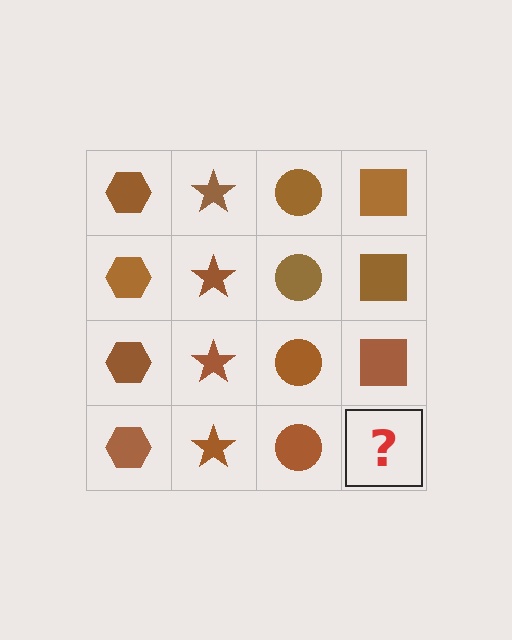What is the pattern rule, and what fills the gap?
The rule is that each column has a consistent shape. The gap should be filled with a brown square.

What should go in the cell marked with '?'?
The missing cell should contain a brown square.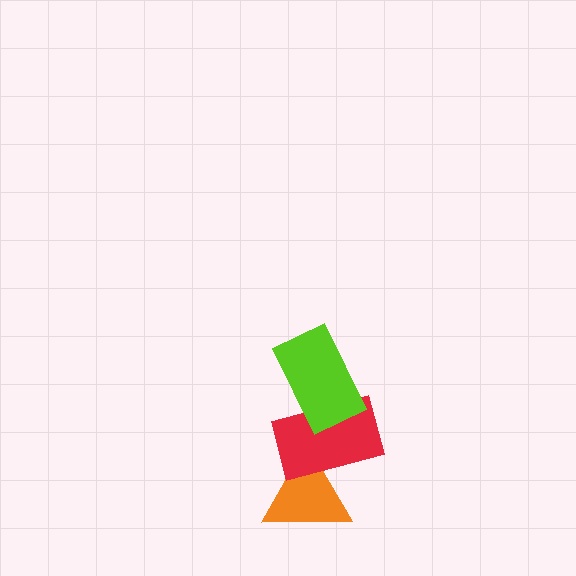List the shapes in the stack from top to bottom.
From top to bottom: the lime rectangle, the red rectangle, the orange triangle.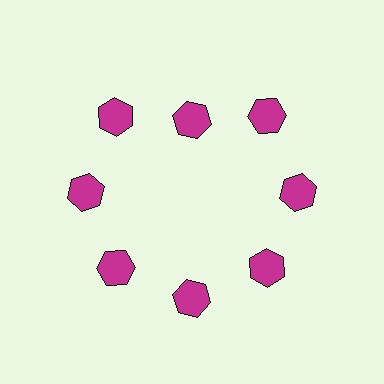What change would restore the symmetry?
The symmetry would be restored by moving it outward, back onto the ring so that all 8 hexagons sit at equal angles and equal distance from the center.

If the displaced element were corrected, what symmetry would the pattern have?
It would have 8-fold rotational symmetry — the pattern would map onto itself every 45 degrees.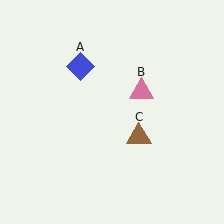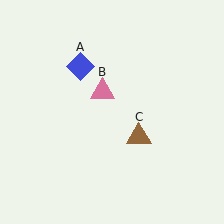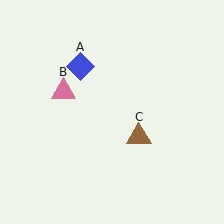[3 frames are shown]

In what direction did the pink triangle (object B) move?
The pink triangle (object B) moved left.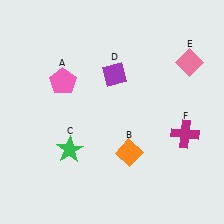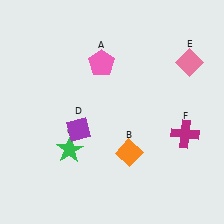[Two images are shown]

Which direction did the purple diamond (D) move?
The purple diamond (D) moved down.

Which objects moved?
The objects that moved are: the pink pentagon (A), the purple diamond (D).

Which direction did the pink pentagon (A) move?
The pink pentagon (A) moved right.